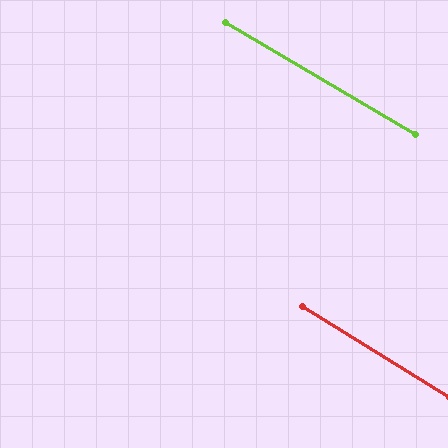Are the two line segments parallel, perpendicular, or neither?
Parallel — their directions differ by only 1.0°.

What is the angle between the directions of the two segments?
Approximately 1 degree.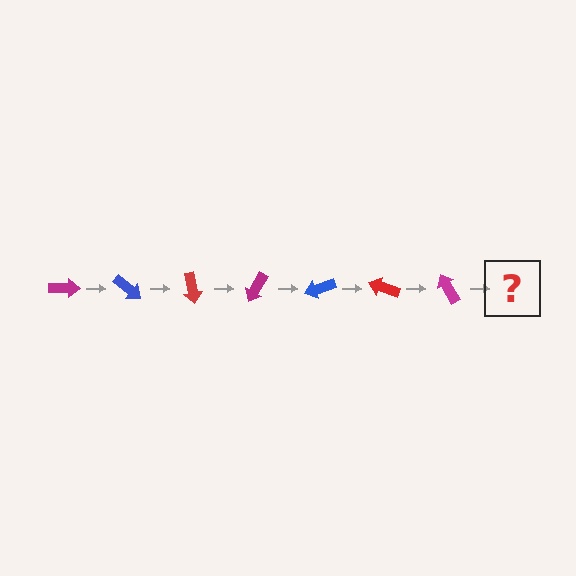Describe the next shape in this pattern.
It should be a blue arrow, rotated 280 degrees from the start.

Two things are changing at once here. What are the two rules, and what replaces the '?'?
The two rules are that it rotates 40 degrees each step and the color cycles through magenta, blue, and red. The '?' should be a blue arrow, rotated 280 degrees from the start.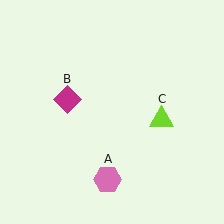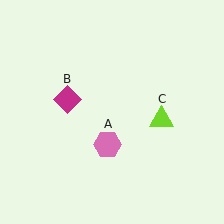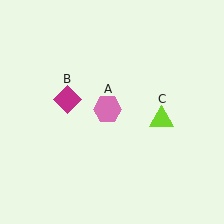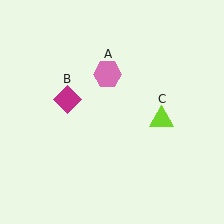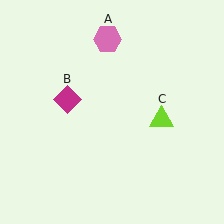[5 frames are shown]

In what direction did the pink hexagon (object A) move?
The pink hexagon (object A) moved up.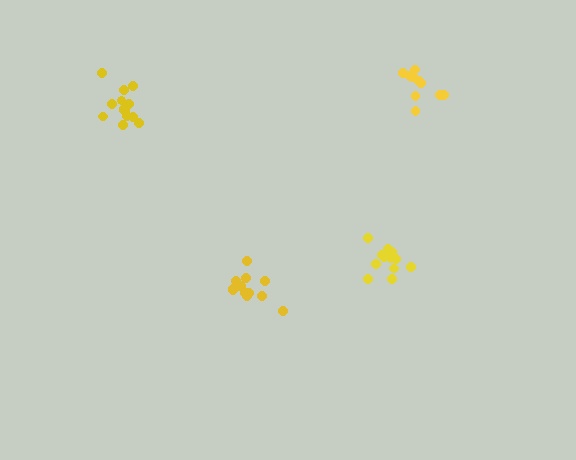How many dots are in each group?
Group 1: 13 dots, Group 2: 12 dots, Group 3: 14 dots, Group 4: 11 dots (50 total).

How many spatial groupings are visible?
There are 4 spatial groupings.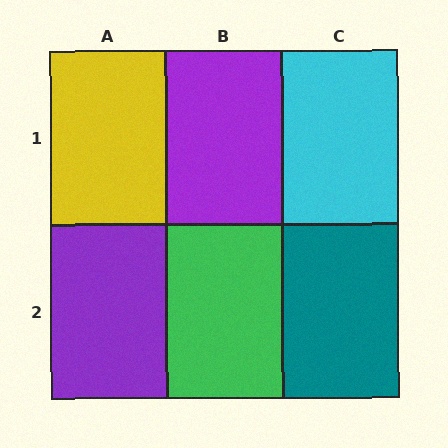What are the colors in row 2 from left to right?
Purple, green, teal.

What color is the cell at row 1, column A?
Yellow.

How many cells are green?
1 cell is green.